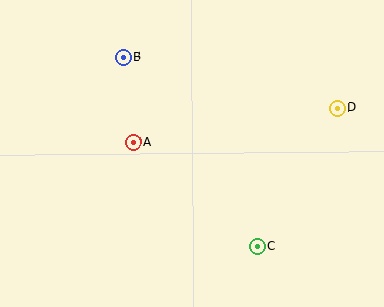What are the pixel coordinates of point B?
Point B is at (123, 57).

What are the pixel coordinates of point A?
Point A is at (133, 142).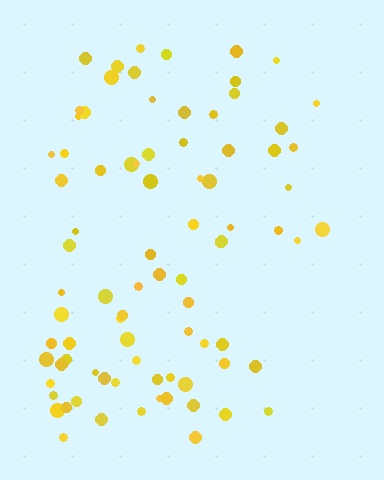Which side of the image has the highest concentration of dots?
The left.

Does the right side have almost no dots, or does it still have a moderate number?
Still a moderate number, just noticeably fewer than the left.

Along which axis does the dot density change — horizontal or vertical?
Horizontal.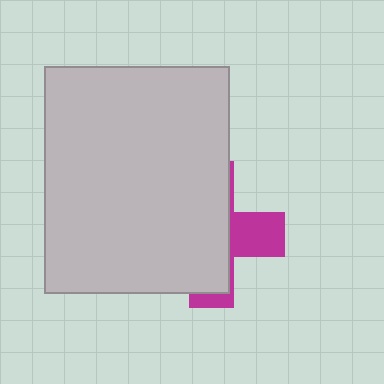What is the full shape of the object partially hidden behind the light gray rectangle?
The partially hidden object is a magenta cross.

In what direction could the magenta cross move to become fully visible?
The magenta cross could move right. That would shift it out from behind the light gray rectangle entirely.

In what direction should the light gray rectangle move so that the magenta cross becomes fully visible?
The light gray rectangle should move left. That is the shortest direction to clear the overlap and leave the magenta cross fully visible.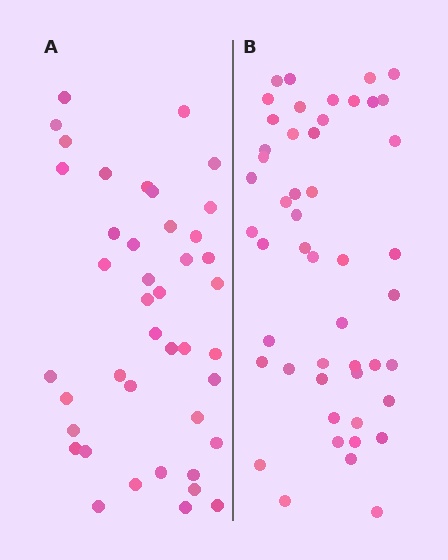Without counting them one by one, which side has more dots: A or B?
Region B (the right region) has more dots.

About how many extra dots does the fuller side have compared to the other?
Region B has roughly 8 or so more dots than region A.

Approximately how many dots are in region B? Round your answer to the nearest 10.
About 50 dots. (The exact count is 49, which rounds to 50.)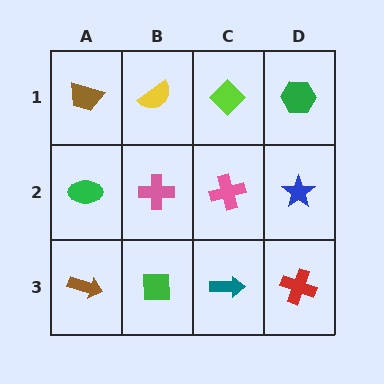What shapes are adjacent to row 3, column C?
A pink cross (row 2, column C), a green square (row 3, column B), a red cross (row 3, column D).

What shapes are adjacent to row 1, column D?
A blue star (row 2, column D), a lime diamond (row 1, column C).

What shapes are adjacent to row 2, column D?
A green hexagon (row 1, column D), a red cross (row 3, column D), a pink cross (row 2, column C).